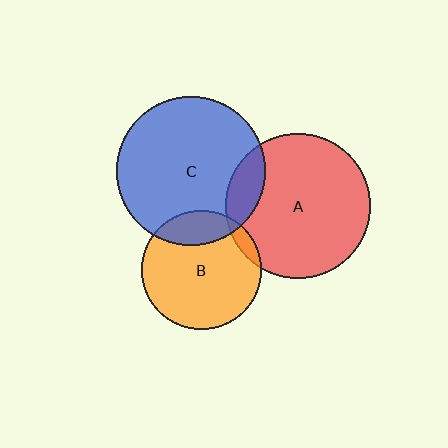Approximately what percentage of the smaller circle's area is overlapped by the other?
Approximately 20%.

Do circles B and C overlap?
Yes.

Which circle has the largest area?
Circle C (blue).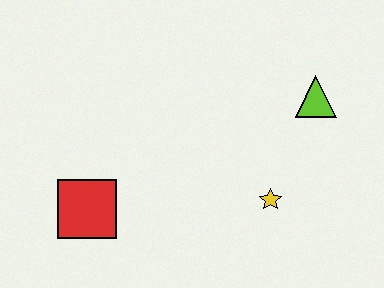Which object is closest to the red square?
The yellow star is closest to the red square.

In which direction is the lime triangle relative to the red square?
The lime triangle is to the right of the red square.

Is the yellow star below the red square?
No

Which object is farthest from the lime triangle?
The red square is farthest from the lime triangle.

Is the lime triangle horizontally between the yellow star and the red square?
No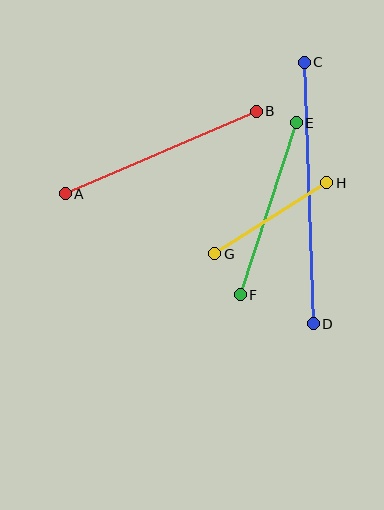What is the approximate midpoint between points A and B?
The midpoint is at approximately (161, 153) pixels.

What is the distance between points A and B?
The distance is approximately 208 pixels.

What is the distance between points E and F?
The distance is approximately 181 pixels.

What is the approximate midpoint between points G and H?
The midpoint is at approximately (271, 218) pixels.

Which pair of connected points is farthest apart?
Points C and D are farthest apart.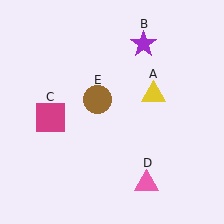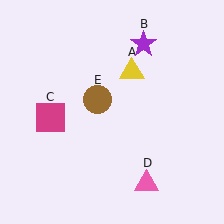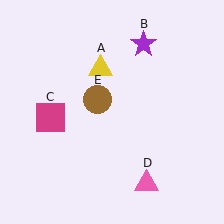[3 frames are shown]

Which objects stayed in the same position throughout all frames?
Purple star (object B) and magenta square (object C) and pink triangle (object D) and brown circle (object E) remained stationary.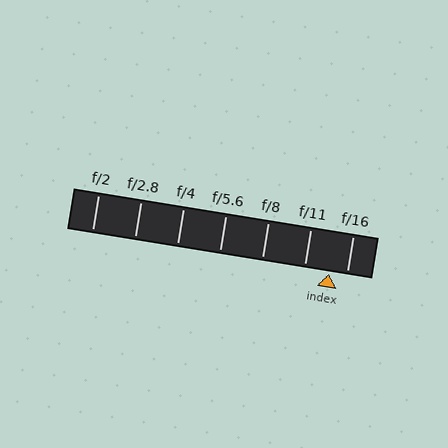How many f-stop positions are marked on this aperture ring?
There are 7 f-stop positions marked.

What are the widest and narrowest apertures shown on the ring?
The widest aperture shown is f/2 and the narrowest is f/16.